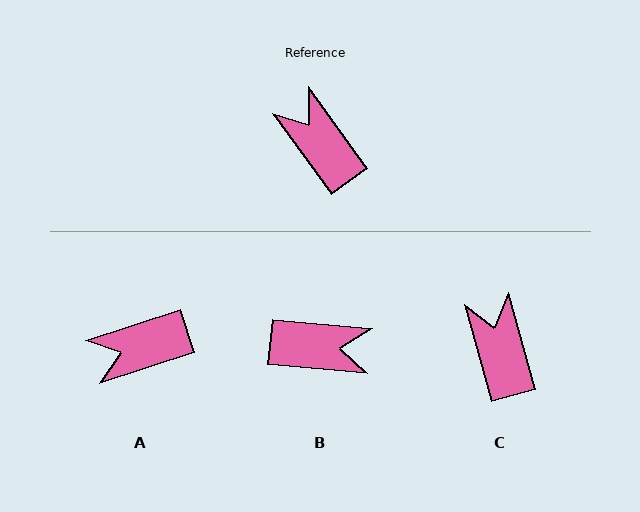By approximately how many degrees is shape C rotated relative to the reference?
Approximately 21 degrees clockwise.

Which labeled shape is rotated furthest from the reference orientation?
B, about 131 degrees away.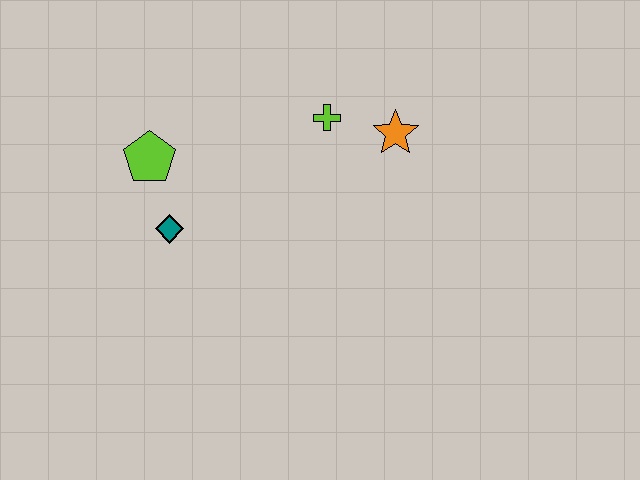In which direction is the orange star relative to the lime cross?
The orange star is to the right of the lime cross.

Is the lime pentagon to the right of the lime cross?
No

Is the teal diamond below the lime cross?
Yes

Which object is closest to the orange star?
The lime cross is closest to the orange star.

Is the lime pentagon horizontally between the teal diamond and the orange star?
No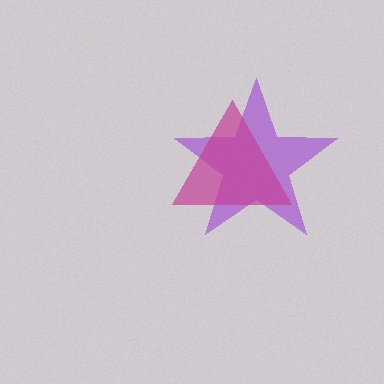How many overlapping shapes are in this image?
There are 2 overlapping shapes in the image.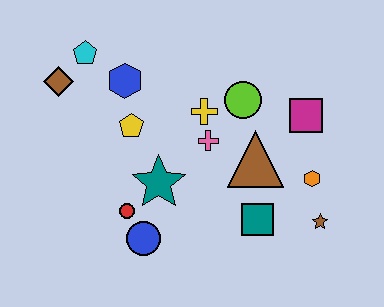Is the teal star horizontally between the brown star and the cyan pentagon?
Yes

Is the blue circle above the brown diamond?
No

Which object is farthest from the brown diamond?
The brown star is farthest from the brown diamond.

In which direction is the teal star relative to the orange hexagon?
The teal star is to the left of the orange hexagon.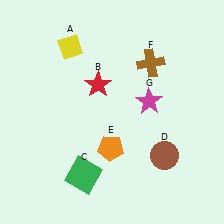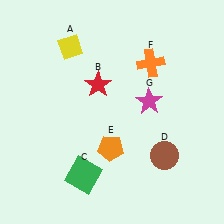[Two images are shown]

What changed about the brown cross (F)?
In Image 1, F is brown. In Image 2, it changed to orange.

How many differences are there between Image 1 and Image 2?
There is 1 difference between the two images.